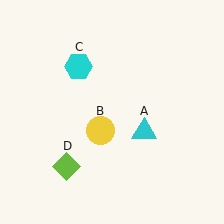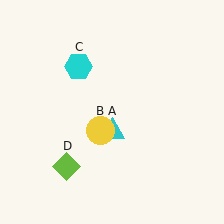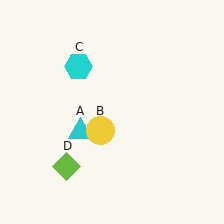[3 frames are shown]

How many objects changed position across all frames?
1 object changed position: cyan triangle (object A).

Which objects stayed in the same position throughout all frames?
Yellow circle (object B) and cyan hexagon (object C) and lime diamond (object D) remained stationary.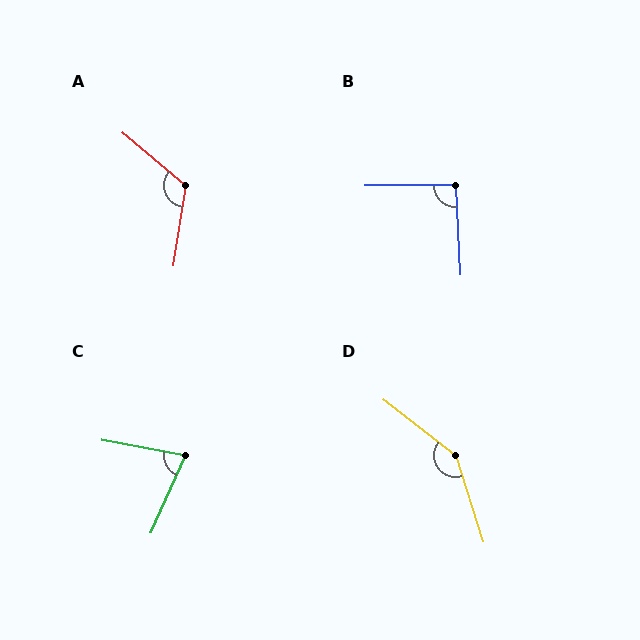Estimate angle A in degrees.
Approximately 121 degrees.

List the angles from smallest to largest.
C (76°), B (93°), A (121°), D (145°).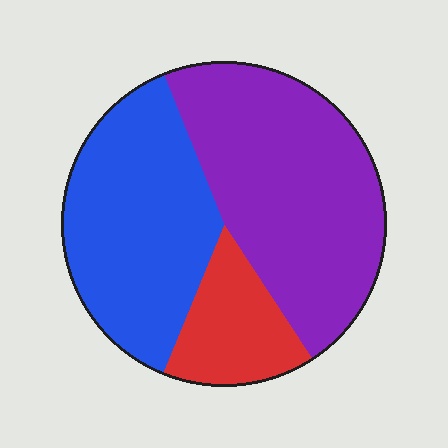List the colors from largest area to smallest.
From largest to smallest: purple, blue, red.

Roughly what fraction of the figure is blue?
Blue takes up between a third and a half of the figure.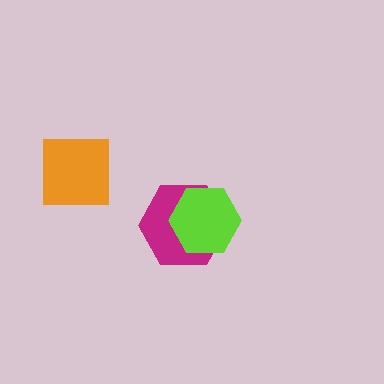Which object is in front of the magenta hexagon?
The lime hexagon is in front of the magenta hexagon.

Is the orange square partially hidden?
No, no other shape covers it.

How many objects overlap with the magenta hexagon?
1 object overlaps with the magenta hexagon.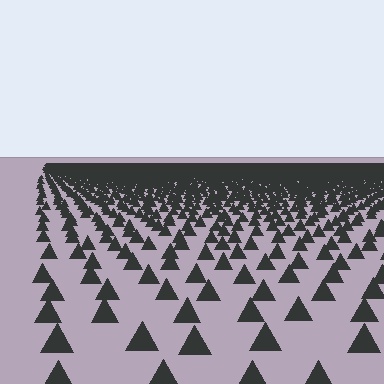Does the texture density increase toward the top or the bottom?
Density increases toward the top.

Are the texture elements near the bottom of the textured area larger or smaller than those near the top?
Larger. Near the bottom, elements are closer to the viewer and appear at a bigger on-screen size.